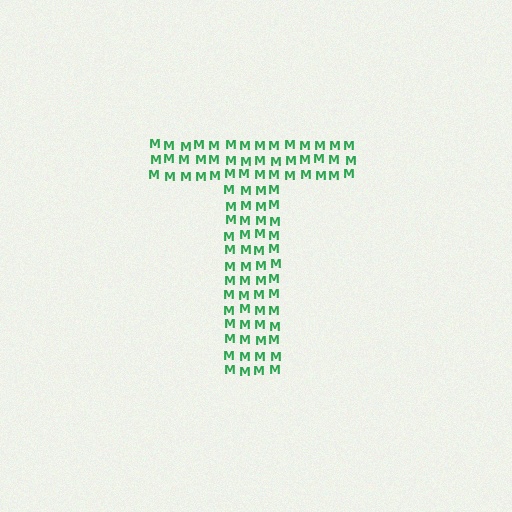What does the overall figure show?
The overall figure shows the letter T.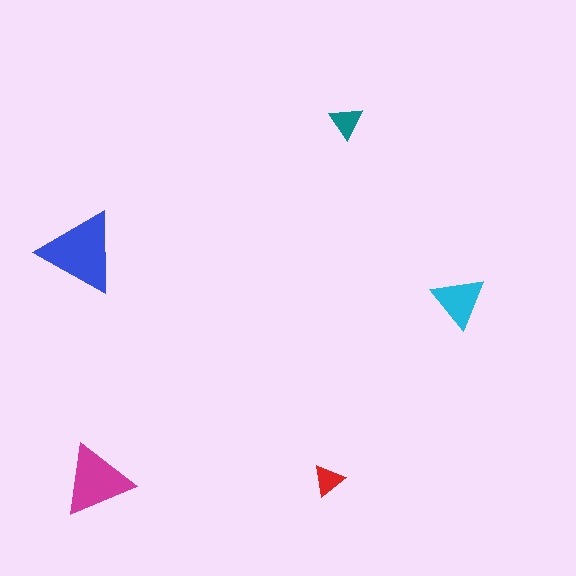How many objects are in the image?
There are 5 objects in the image.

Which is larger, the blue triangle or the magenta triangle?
The blue one.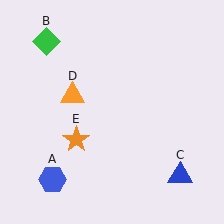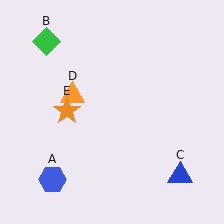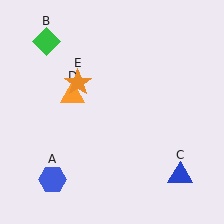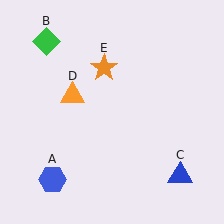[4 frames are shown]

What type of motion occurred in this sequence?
The orange star (object E) rotated clockwise around the center of the scene.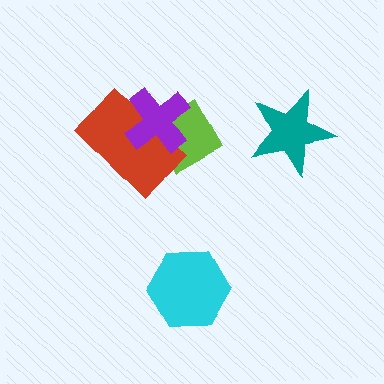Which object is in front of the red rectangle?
The purple cross is in front of the red rectangle.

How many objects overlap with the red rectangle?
2 objects overlap with the red rectangle.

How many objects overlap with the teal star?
0 objects overlap with the teal star.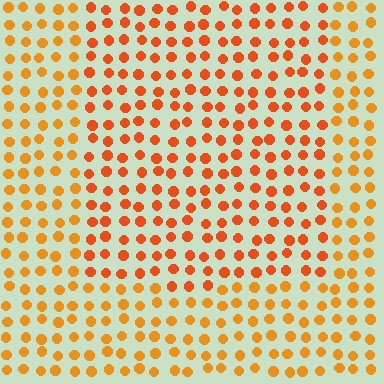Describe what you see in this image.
The image is filled with small orange elements in a uniform arrangement. A rectangle-shaped region is visible where the elements are tinted to a slightly different hue, forming a subtle color boundary.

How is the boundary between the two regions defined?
The boundary is defined purely by a slight shift in hue (about 20 degrees). Spacing, size, and orientation are identical on both sides.